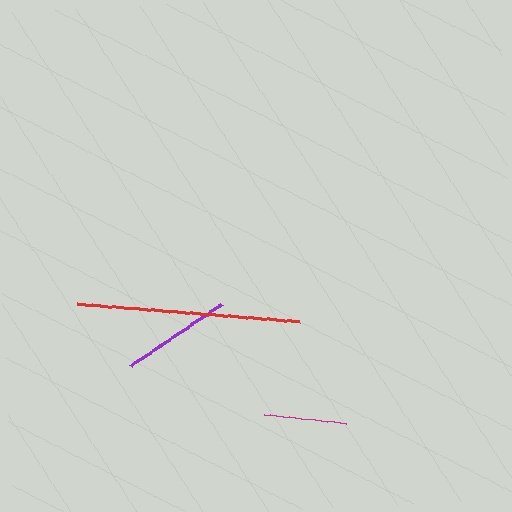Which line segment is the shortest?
The magenta line is the shortest at approximately 81 pixels.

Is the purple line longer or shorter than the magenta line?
The purple line is longer than the magenta line.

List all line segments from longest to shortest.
From longest to shortest: red, purple, magenta.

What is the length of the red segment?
The red segment is approximately 223 pixels long.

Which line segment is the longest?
The red line is the longest at approximately 223 pixels.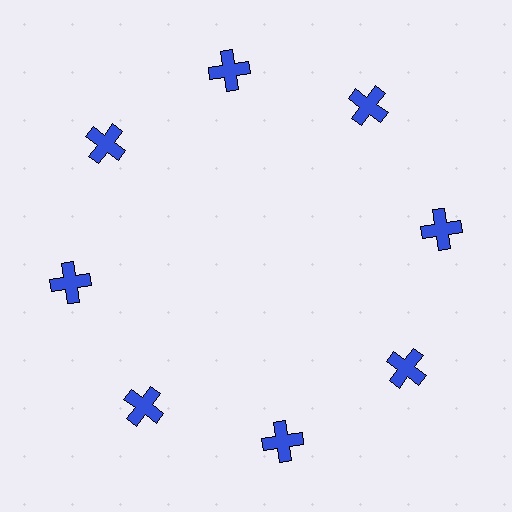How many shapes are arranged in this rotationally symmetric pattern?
There are 8 shapes, arranged in 8 groups of 1.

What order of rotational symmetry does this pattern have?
This pattern has 8-fold rotational symmetry.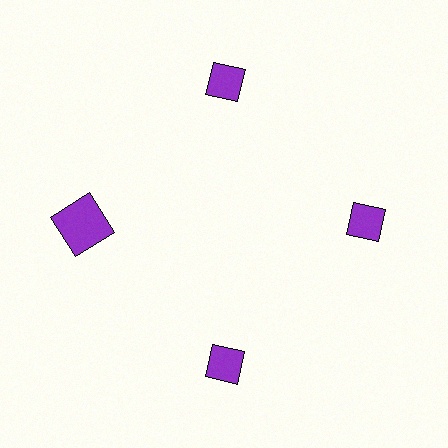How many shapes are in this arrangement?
There are 4 shapes arranged in a ring pattern.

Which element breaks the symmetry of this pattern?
The purple square at roughly the 9 o'clock position breaks the symmetry. All other shapes are purple diamonds.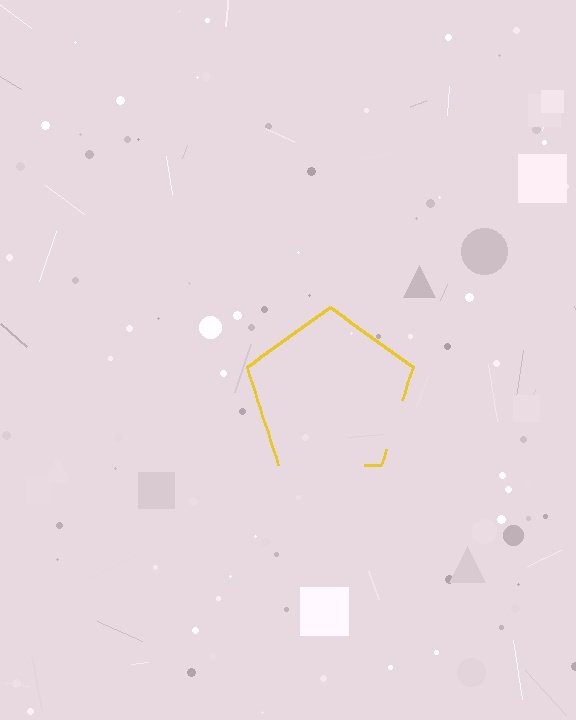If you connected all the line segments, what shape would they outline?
They would outline a pentagon.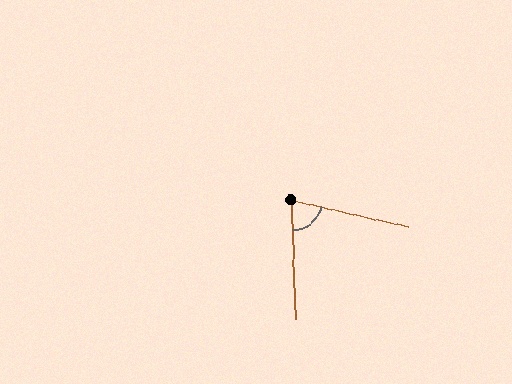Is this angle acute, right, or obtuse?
It is acute.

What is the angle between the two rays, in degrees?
Approximately 75 degrees.